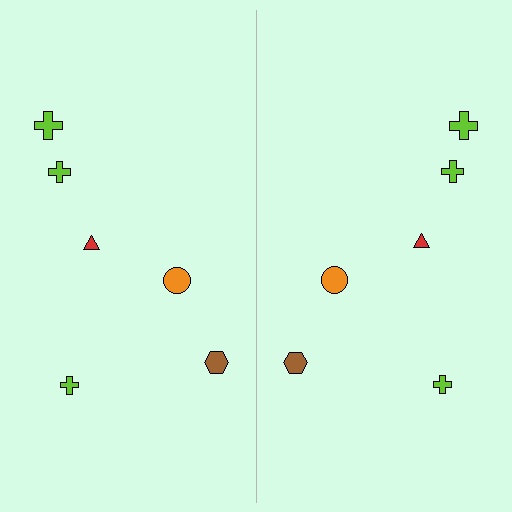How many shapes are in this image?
There are 12 shapes in this image.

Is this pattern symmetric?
Yes, this pattern has bilateral (reflection) symmetry.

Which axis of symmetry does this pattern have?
The pattern has a vertical axis of symmetry running through the center of the image.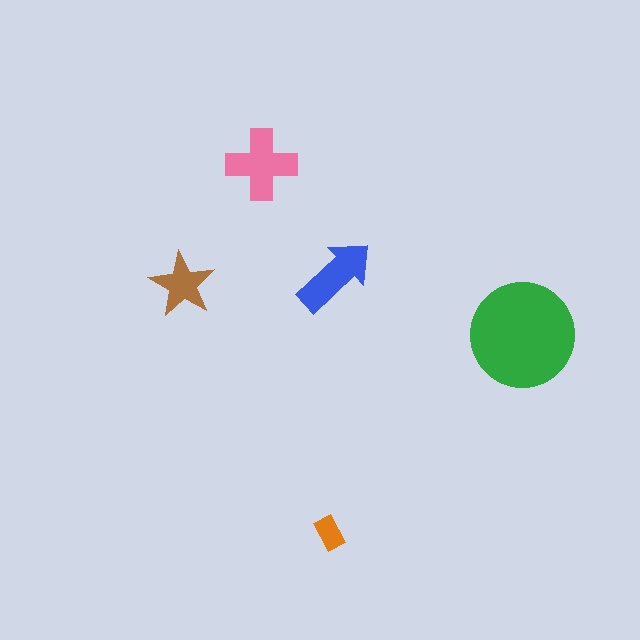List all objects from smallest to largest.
The orange rectangle, the brown star, the blue arrow, the pink cross, the green circle.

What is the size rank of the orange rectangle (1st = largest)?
5th.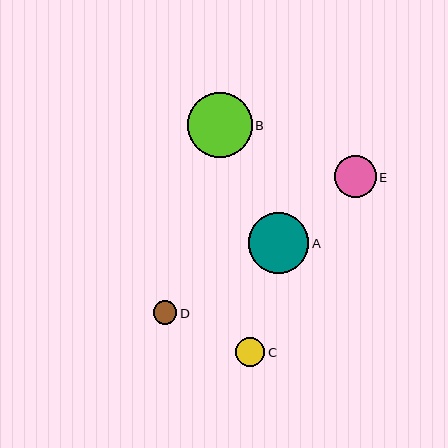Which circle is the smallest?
Circle D is the smallest with a size of approximately 24 pixels.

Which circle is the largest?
Circle B is the largest with a size of approximately 65 pixels.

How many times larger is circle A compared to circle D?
Circle A is approximately 2.6 times the size of circle D.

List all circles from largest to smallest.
From largest to smallest: B, A, E, C, D.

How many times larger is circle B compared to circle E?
Circle B is approximately 1.5 times the size of circle E.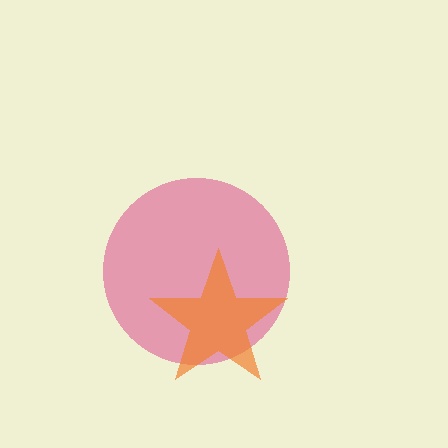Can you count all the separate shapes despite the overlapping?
Yes, there are 2 separate shapes.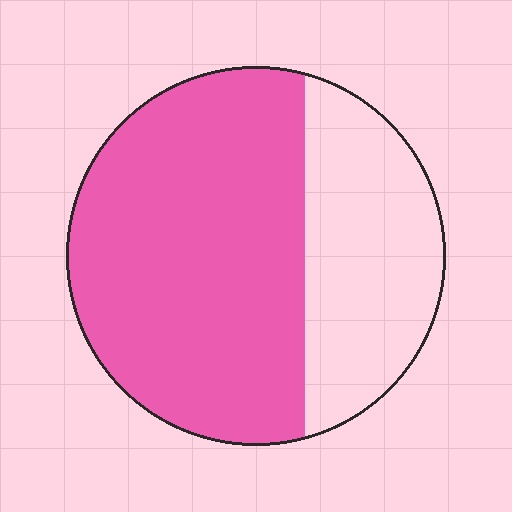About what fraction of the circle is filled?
About two thirds (2/3).